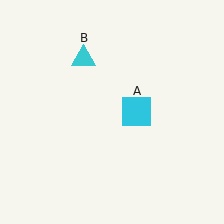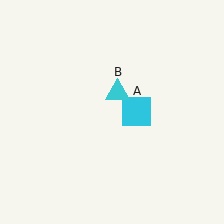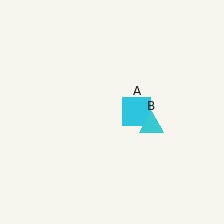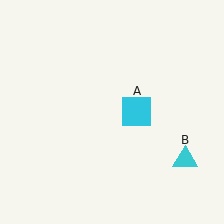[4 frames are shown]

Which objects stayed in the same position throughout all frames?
Cyan square (object A) remained stationary.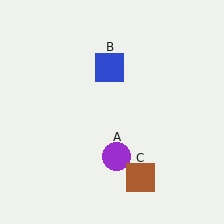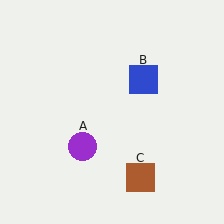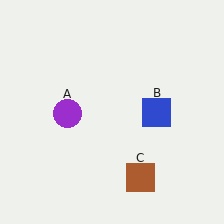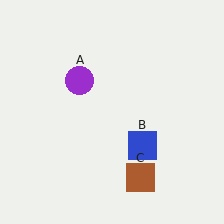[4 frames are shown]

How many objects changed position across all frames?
2 objects changed position: purple circle (object A), blue square (object B).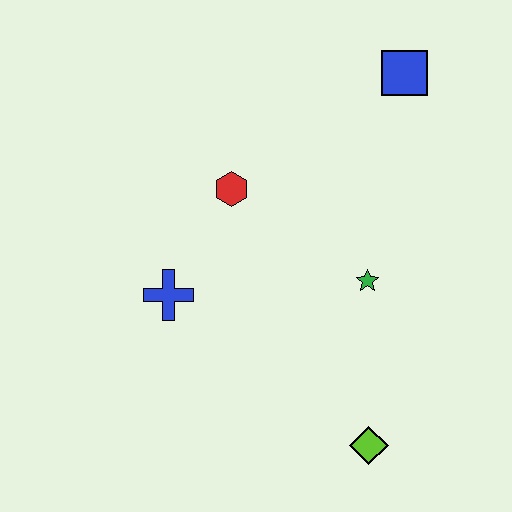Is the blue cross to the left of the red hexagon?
Yes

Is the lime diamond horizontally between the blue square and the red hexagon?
Yes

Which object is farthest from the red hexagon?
The lime diamond is farthest from the red hexagon.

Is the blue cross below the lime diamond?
No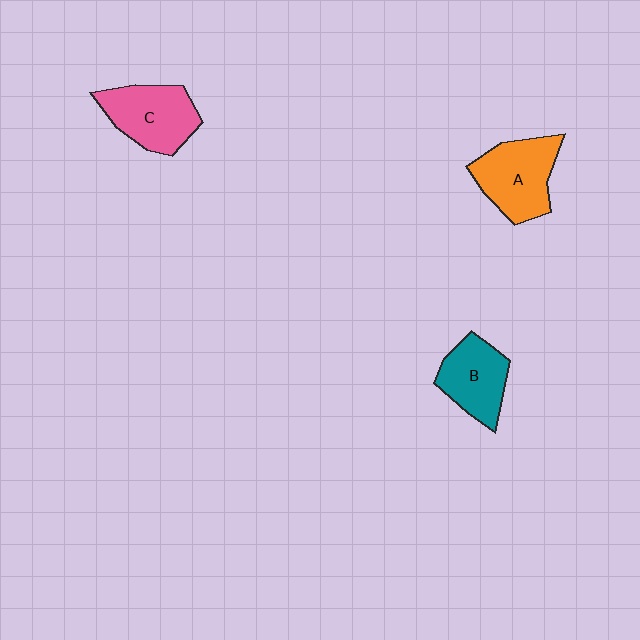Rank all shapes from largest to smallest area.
From largest to smallest: A (orange), C (pink), B (teal).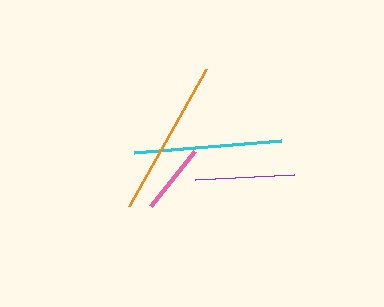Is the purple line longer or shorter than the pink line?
The purple line is longer than the pink line.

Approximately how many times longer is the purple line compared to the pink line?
The purple line is approximately 1.4 times the length of the pink line.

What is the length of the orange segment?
The orange segment is approximately 157 pixels long.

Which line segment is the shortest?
The pink line is the shortest at approximately 70 pixels.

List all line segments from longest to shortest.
From longest to shortest: orange, cyan, purple, pink.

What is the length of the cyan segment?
The cyan segment is approximately 148 pixels long.